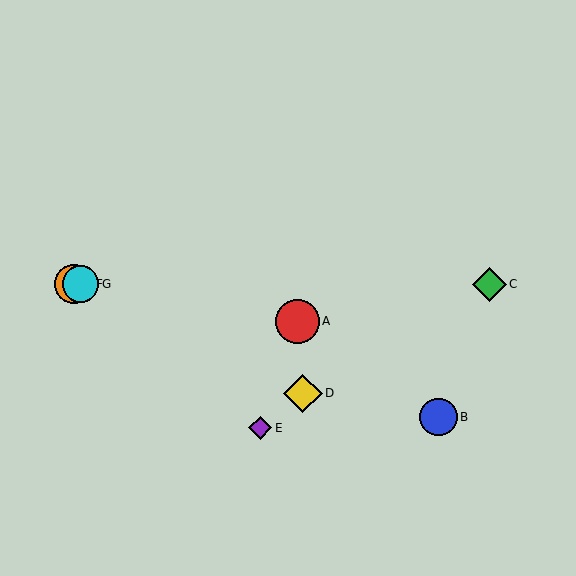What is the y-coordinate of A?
Object A is at y≈321.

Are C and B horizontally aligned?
No, C is at y≈284 and B is at y≈417.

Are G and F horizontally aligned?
Yes, both are at y≈284.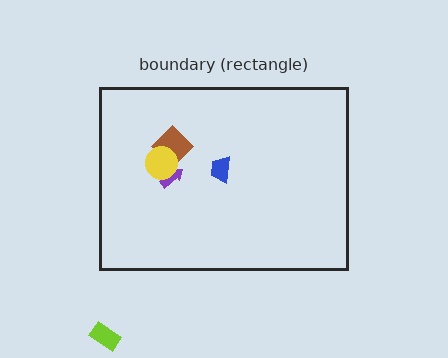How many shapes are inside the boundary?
4 inside, 1 outside.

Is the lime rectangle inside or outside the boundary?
Outside.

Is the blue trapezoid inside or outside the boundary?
Inside.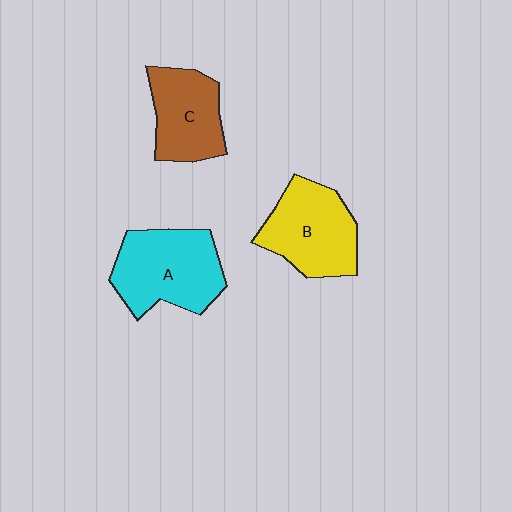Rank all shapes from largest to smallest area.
From largest to smallest: A (cyan), B (yellow), C (brown).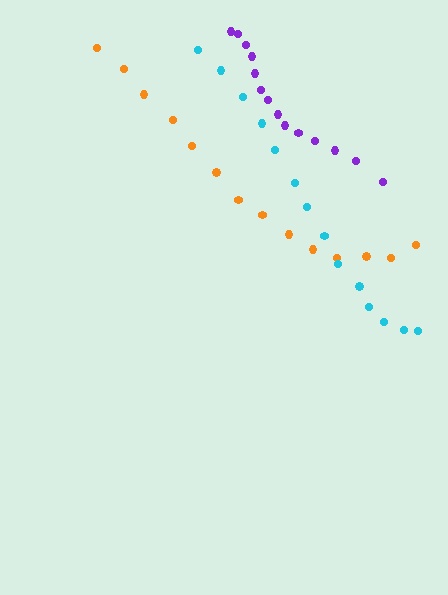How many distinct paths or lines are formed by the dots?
There are 3 distinct paths.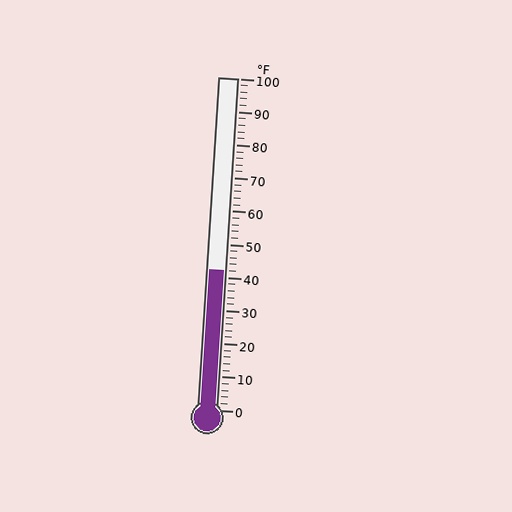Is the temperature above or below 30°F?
The temperature is above 30°F.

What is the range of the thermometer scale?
The thermometer scale ranges from 0°F to 100°F.